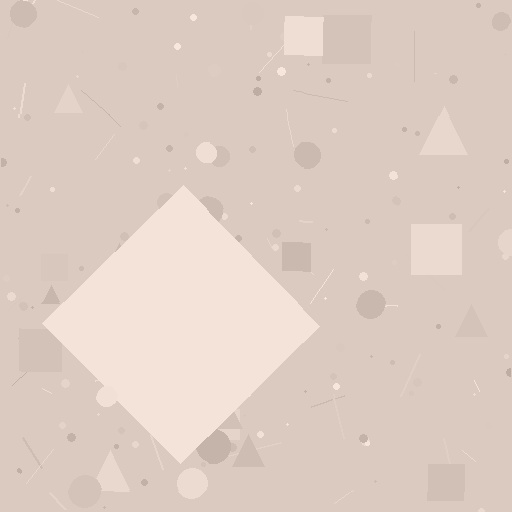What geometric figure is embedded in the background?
A diamond is embedded in the background.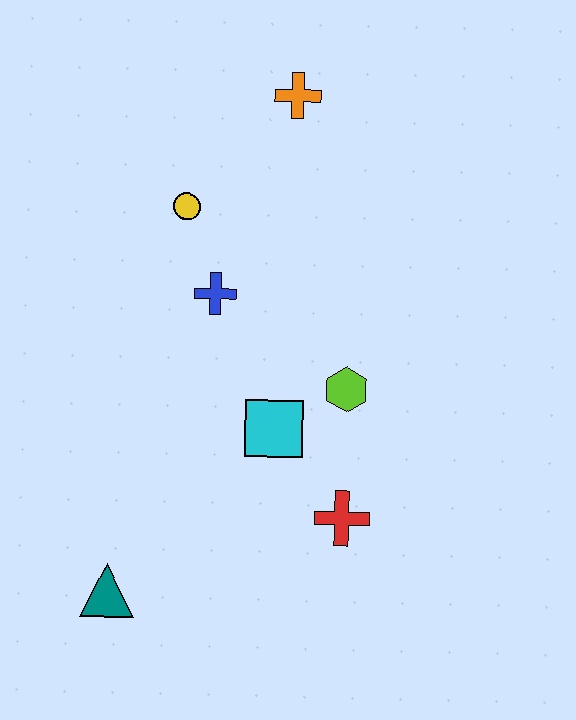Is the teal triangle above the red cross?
No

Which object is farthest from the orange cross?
The teal triangle is farthest from the orange cross.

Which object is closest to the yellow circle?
The blue cross is closest to the yellow circle.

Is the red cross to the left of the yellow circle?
No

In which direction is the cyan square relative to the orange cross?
The cyan square is below the orange cross.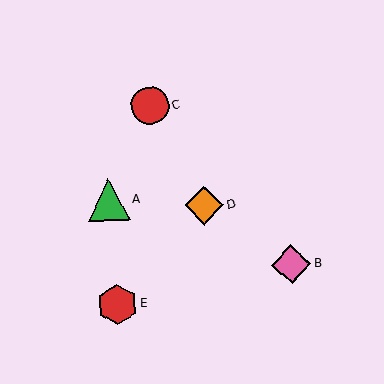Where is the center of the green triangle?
The center of the green triangle is at (108, 200).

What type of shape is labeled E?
Shape E is a red hexagon.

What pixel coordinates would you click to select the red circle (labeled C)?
Click at (150, 105) to select the red circle C.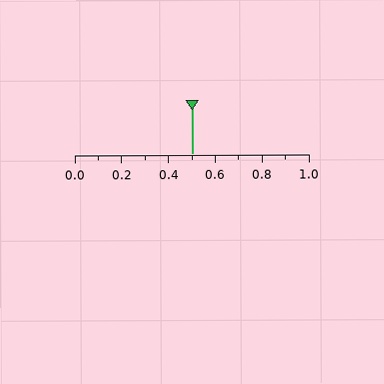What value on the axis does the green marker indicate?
The marker indicates approximately 0.5.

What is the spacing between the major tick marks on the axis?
The major ticks are spaced 0.2 apart.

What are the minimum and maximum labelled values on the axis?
The axis runs from 0.0 to 1.0.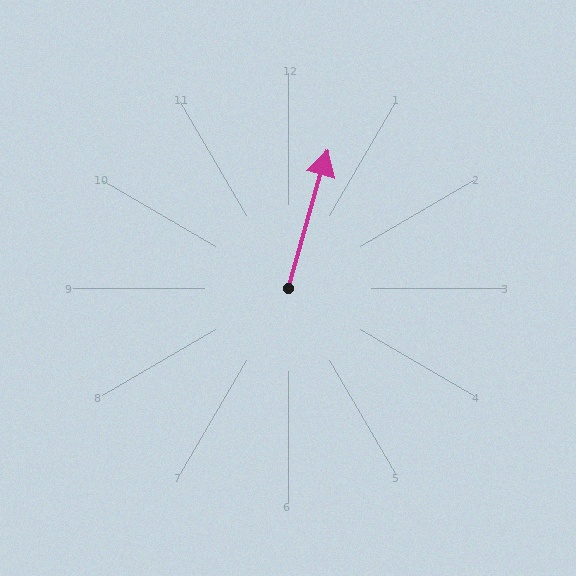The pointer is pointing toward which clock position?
Roughly 1 o'clock.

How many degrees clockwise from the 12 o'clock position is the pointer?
Approximately 16 degrees.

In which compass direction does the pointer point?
North.